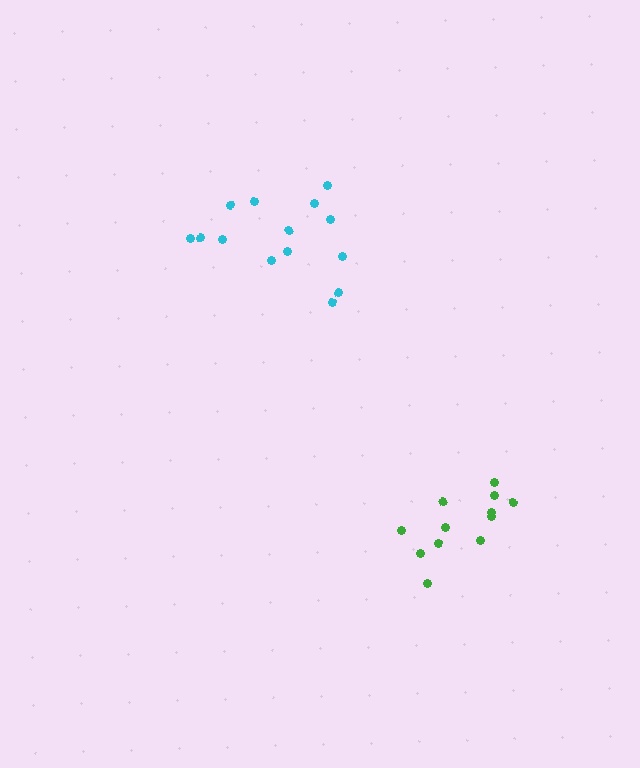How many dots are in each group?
Group 1: 12 dots, Group 2: 14 dots (26 total).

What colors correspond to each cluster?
The clusters are colored: green, cyan.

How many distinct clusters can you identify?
There are 2 distinct clusters.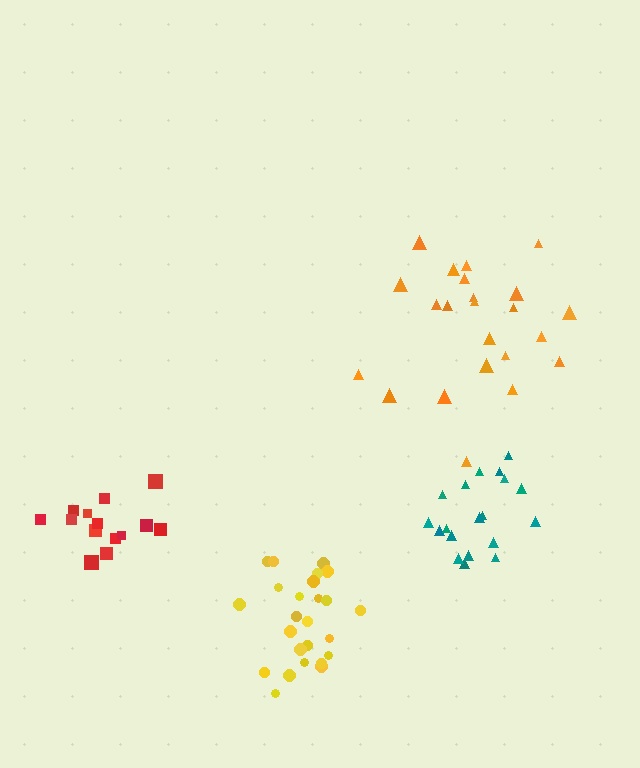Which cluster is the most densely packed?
Teal.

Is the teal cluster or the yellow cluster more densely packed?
Teal.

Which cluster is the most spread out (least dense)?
Orange.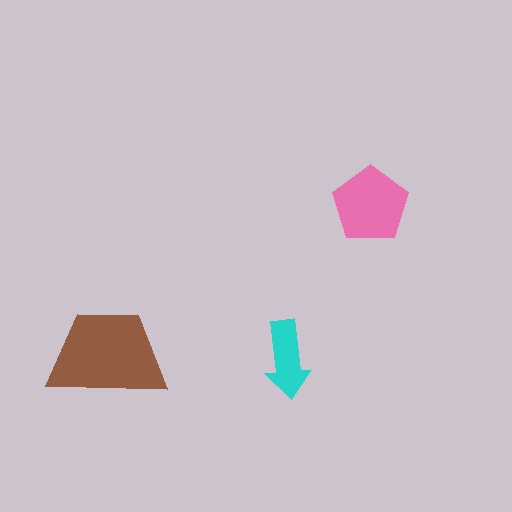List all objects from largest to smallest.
The brown trapezoid, the pink pentagon, the cyan arrow.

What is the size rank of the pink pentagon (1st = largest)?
2nd.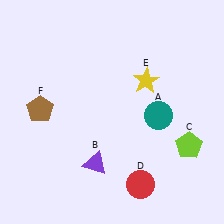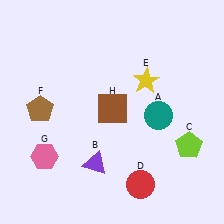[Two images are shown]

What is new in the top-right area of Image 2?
A brown square (H) was added in the top-right area of Image 2.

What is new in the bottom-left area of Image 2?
A pink hexagon (G) was added in the bottom-left area of Image 2.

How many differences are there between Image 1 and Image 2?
There are 2 differences between the two images.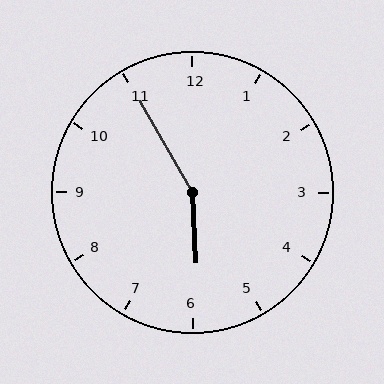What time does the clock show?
5:55.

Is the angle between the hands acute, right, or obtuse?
It is obtuse.